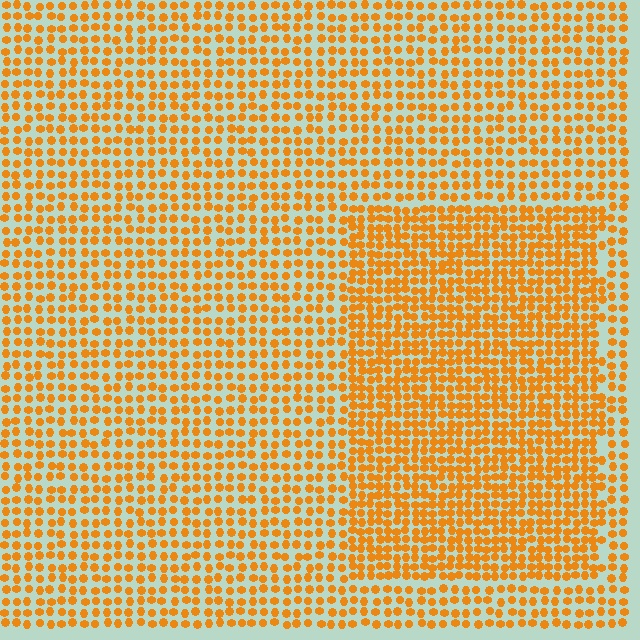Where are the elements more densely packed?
The elements are more densely packed inside the rectangle boundary.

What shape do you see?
I see a rectangle.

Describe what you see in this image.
The image contains small orange elements arranged at two different densities. A rectangle-shaped region is visible where the elements are more densely packed than the surrounding area.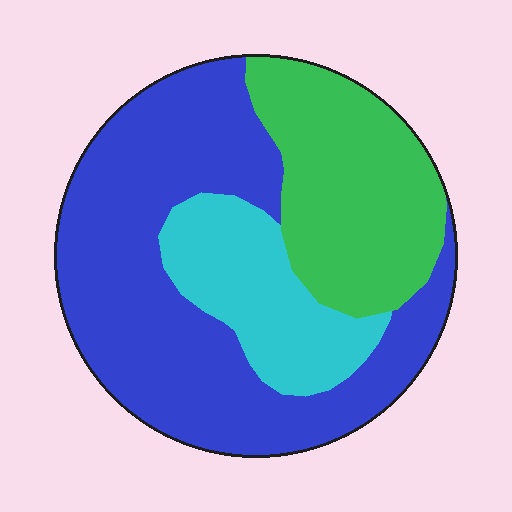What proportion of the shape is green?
Green covers about 30% of the shape.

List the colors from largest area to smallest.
From largest to smallest: blue, green, cyan.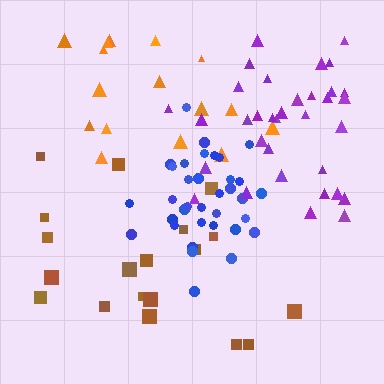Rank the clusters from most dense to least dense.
blue, purple, brown, orange.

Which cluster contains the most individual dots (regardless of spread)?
Blue (35).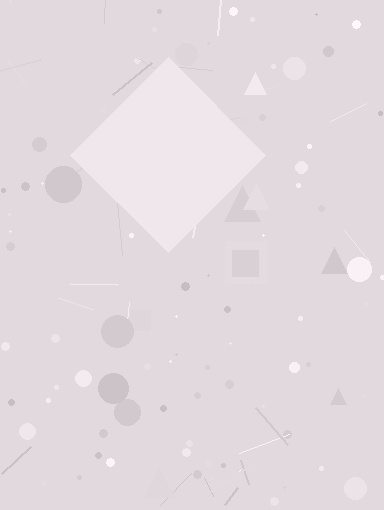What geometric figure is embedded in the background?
A diamond is embedded in the background.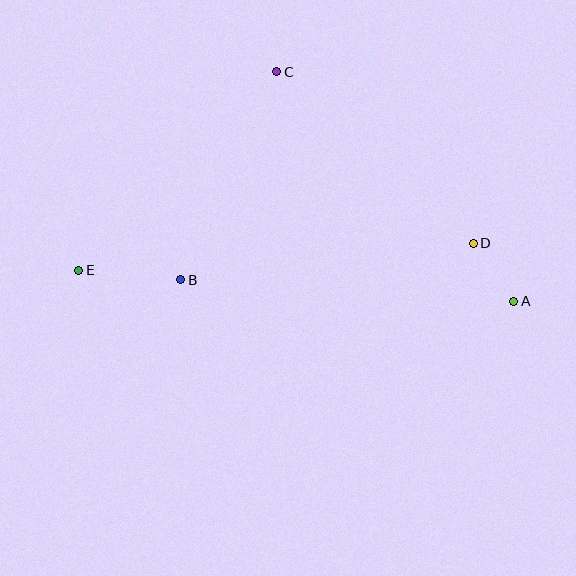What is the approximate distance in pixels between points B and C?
The distance between B and C is approximately 229 pixels.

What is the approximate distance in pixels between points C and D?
The distance between C and D is approximately 261 pixels.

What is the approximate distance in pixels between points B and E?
The distance between B and E is approximately 103 pixels.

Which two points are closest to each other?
Points A and D are closest to each other.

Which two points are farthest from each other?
Points A and E are farthest from each other.